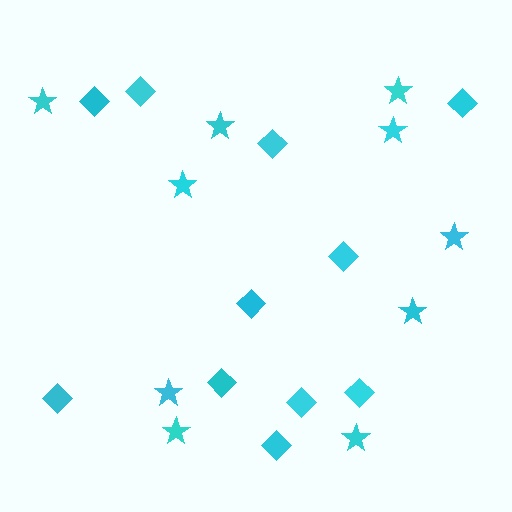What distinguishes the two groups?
There are 2 groups: one group of stars (10) and one group of diamonds (11).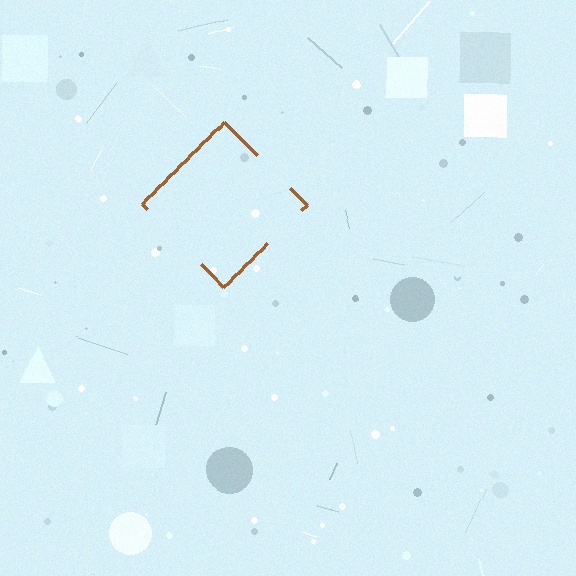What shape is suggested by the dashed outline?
The dashed outline suggests a diamond.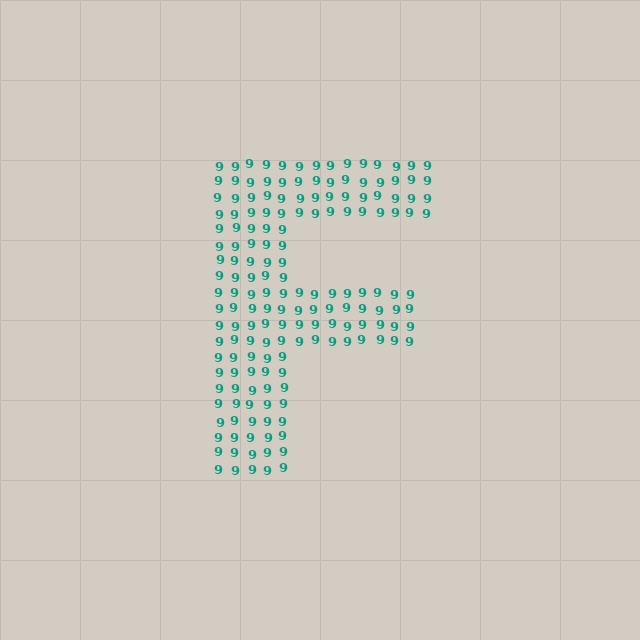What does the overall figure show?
The overall figure shows the letter F.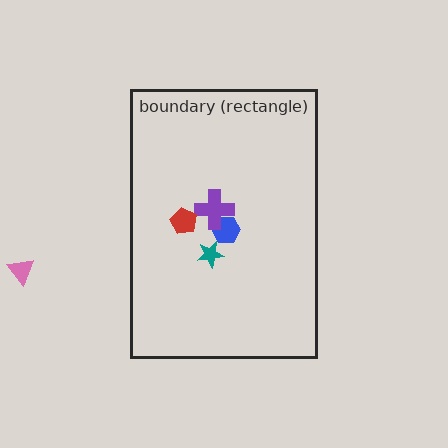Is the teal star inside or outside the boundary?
Inside.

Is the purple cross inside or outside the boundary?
Inside.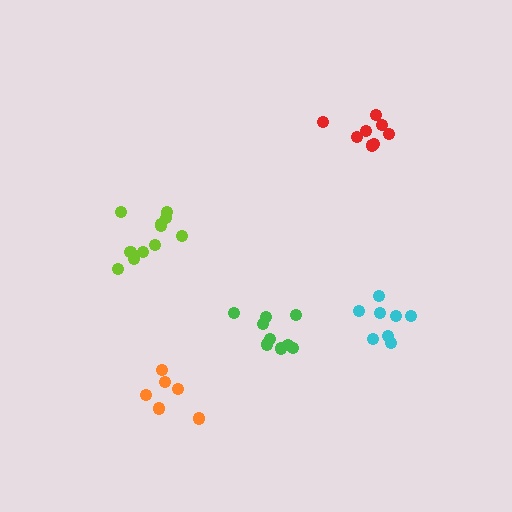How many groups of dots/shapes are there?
There are 5 groups.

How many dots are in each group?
Group 1: 6 dots, Group 2: 8 dots, Group 3: 8 dots, Group 4: 11 dots, Group 5: 9 dots (42 total).